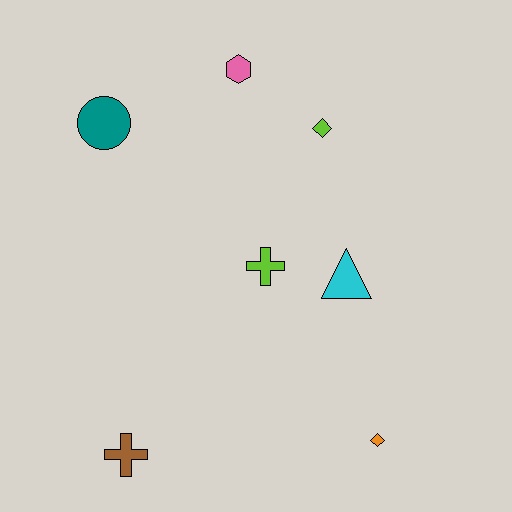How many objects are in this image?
There are 7 objects.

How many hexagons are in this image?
There is 1 hexagon.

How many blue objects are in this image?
There are no blue objects.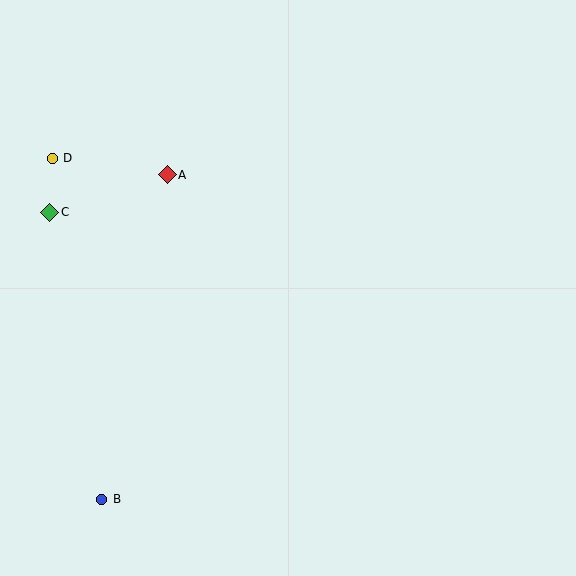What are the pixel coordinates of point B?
Point B is at (102, 499).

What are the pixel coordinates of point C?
Point C is at (50, 212).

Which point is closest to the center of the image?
Point A at (167, 175) is closest to the center.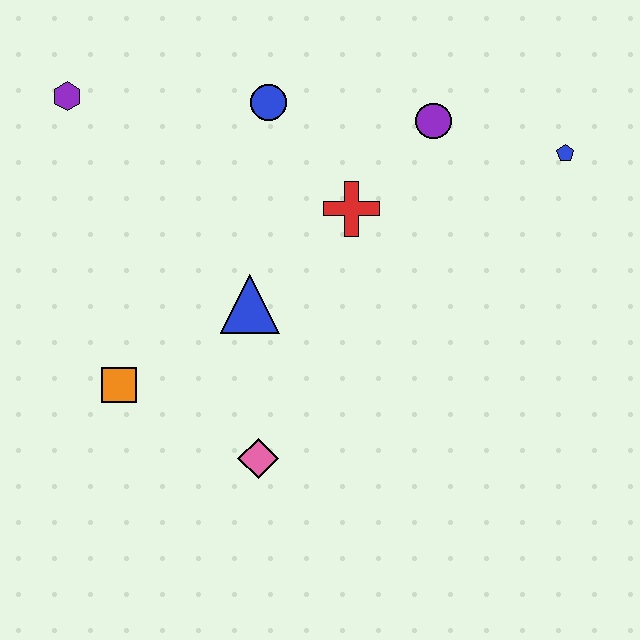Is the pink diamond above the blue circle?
No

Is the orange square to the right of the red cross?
No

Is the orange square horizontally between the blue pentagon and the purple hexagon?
Yes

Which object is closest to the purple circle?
The red cross is closest to the purple circle.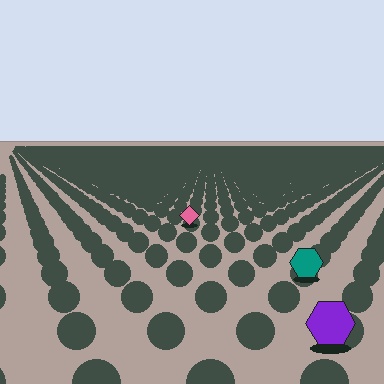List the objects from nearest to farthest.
From nearest to farthest: the purple hexagon, the teal hexagon, the pink diamond.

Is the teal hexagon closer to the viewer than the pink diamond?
Yes. The teal hexagon is closer — you can tell from the texture gradient: the ground texture is coarser near it.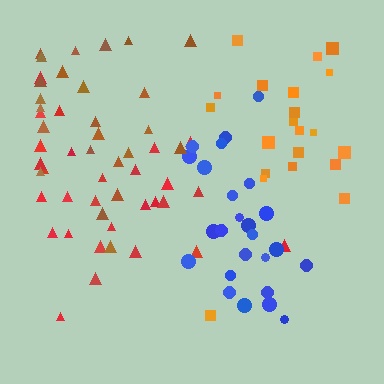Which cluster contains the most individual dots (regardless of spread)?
Red (28).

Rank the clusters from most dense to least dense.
red, blue, orange, brown.